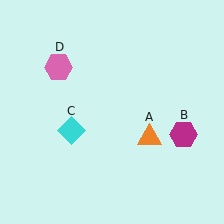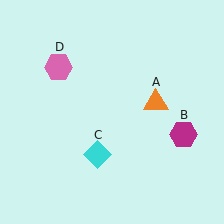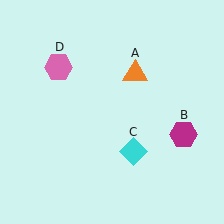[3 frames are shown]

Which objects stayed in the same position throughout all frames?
Magenta hexagon (object B) and pink hexagon (object D) remained stationary.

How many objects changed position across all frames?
2 objects changed position: orange triangle (object A), cyan diamond (object C).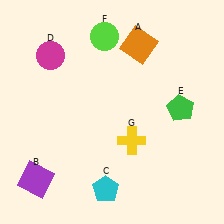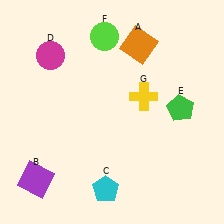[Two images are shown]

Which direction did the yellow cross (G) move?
The yellow cross (G) moved up.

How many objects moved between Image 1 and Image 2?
1 object moved between the two images.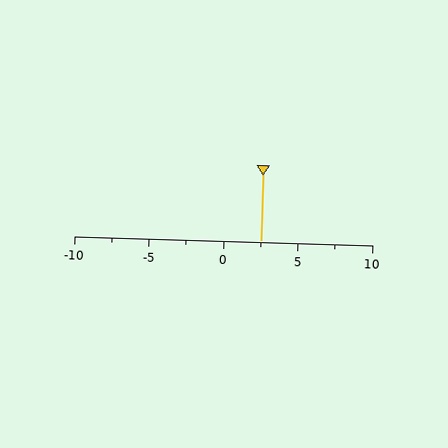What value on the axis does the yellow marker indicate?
The marker indicates approximately 2.5.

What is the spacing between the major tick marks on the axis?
The major ticks are spaced 5 apart.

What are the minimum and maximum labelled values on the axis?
The axis runs from -10 to 10.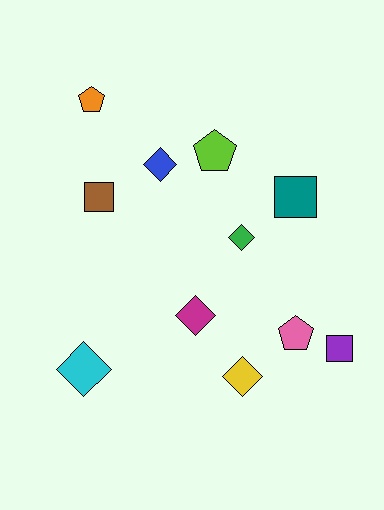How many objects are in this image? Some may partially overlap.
There are 11 objects.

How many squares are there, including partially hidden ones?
There are 3 squares.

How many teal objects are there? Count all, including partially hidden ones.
There is 1 teal object.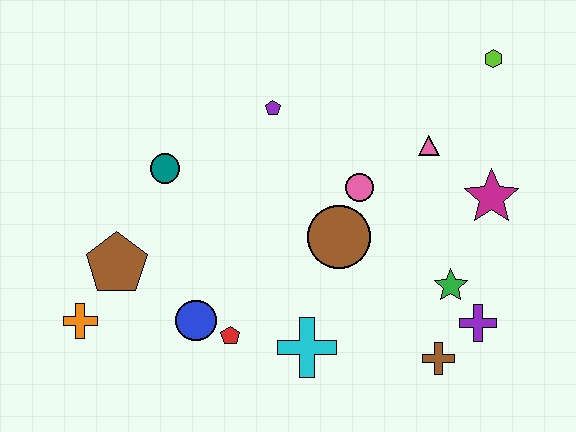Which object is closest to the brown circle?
The pink circle is closest to the brown circle.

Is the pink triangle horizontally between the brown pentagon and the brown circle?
No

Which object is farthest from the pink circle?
The orange cross is farthest from the pink circle.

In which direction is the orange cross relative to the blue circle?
The orange cross is to the left of the blue circle.